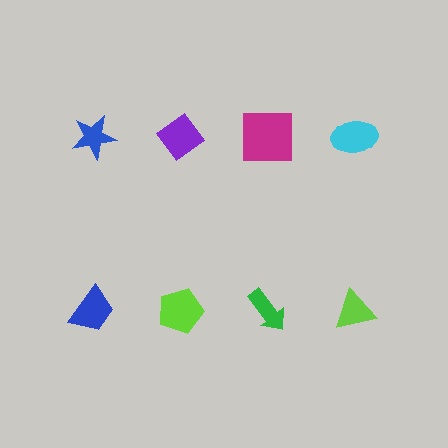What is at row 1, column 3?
A magenta square.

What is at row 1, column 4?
A cyan ellipse.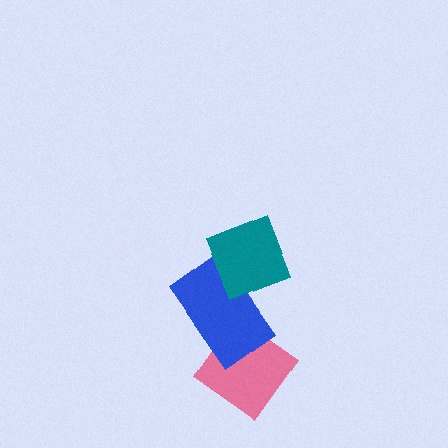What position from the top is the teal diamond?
The teal diamond is 1st from the top.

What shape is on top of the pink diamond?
The blue rectangle is on top of the pink diamond.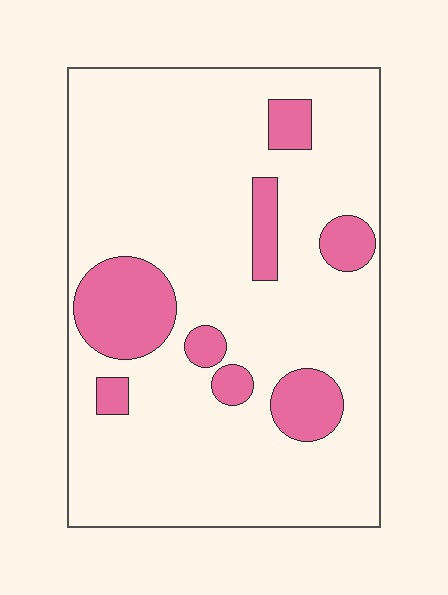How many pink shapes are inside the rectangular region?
8.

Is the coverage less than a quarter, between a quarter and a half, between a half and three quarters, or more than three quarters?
Less than a quarter.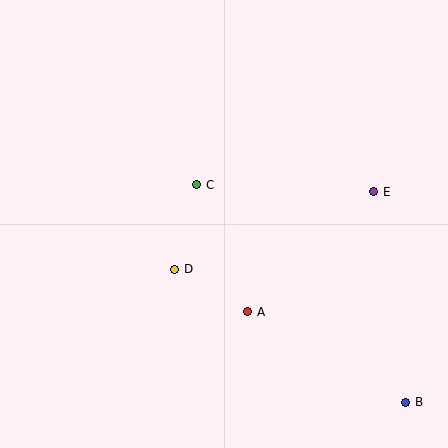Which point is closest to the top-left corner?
Point C is closest to the top-left corner.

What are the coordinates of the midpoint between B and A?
The midpoint between B and A is at (327, 357).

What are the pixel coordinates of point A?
Point A is at (248, 312).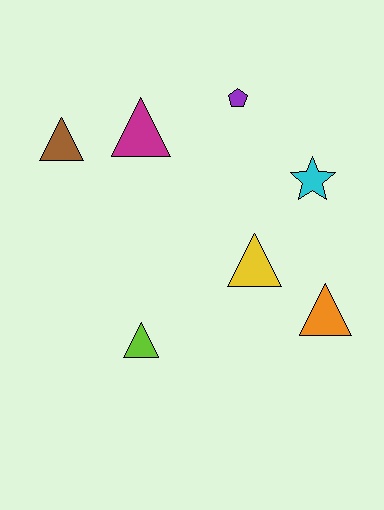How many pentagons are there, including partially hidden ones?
There is 1 pentagon.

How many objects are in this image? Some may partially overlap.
There are 7 objects.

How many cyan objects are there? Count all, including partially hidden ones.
There is 1 cyan object.